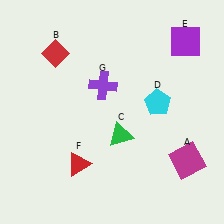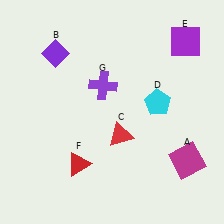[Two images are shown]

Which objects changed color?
B changed from red to purple. C changed from green to red.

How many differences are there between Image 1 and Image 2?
There are 2 differences between the two images.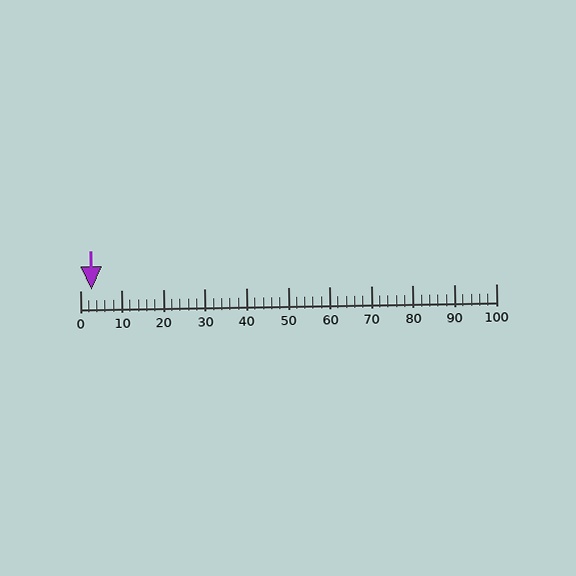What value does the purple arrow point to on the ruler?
The purple arrow points to approximately 3.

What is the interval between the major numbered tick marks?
The major tick marks are spaced 10 units apart.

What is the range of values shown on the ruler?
The ruler shows values from 0 to 100.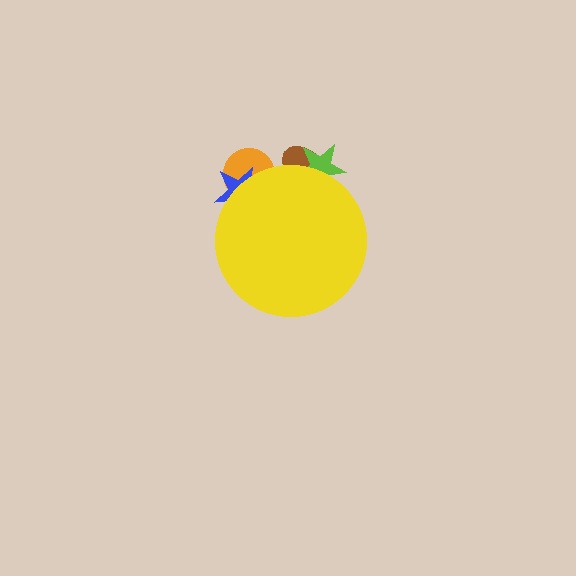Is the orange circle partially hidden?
Yes, the orange circle is partially hidden behind the yellow circle.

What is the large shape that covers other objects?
A yellow circle.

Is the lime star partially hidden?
Yes, the lime star is partially hidden behind the yellow circle.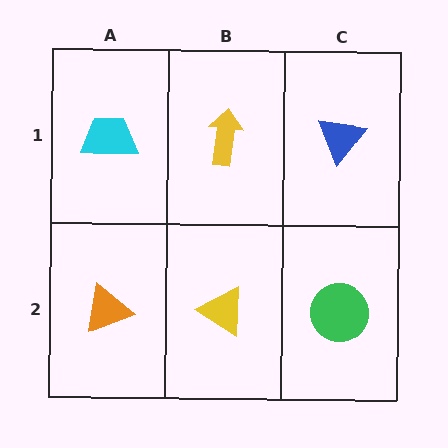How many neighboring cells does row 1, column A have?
2.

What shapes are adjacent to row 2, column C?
A blue triangle (row 1, column C), a yellow triangle (row 2, column B).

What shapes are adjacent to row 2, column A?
A cyan trapezoid (row 1, column A), a yellow triangle (row 2, column B).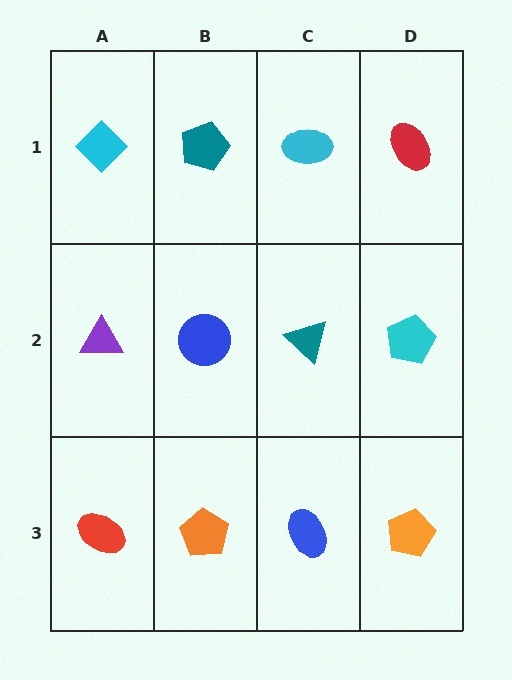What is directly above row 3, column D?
A cyan pentagon.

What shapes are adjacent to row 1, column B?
A blue circle (row 2, column B), a cyan diamond (row 1, column A), a cyan ellipse (row 1, column C).